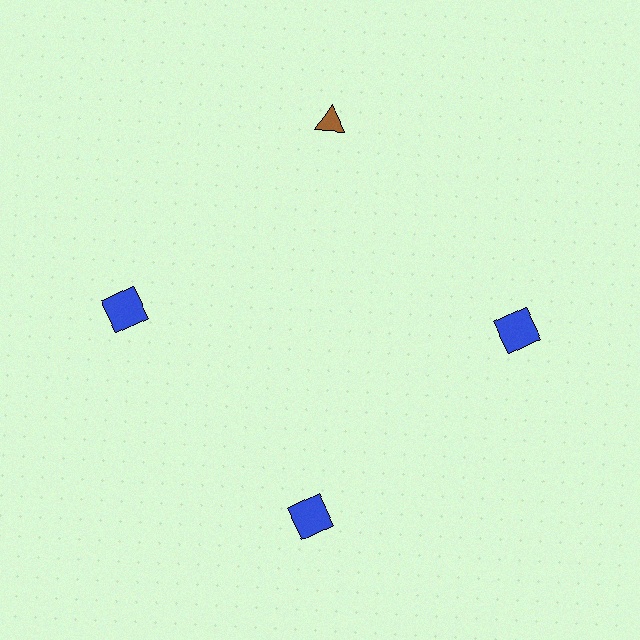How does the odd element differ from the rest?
It differs in both color (brown instead of blue) and shape (triangle instead of square).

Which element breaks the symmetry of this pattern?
The brown triangle at roughly the 12 o'clock position breaks the symmetry. All other shapes are blue squares.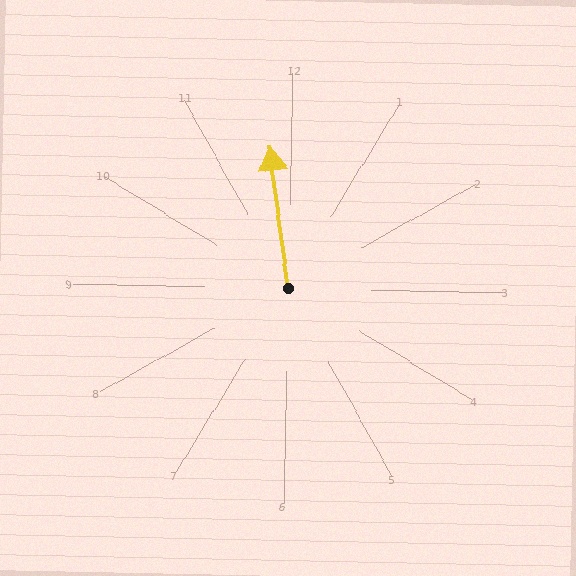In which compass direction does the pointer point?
North.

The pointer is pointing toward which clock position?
Roughly 12 o'clock.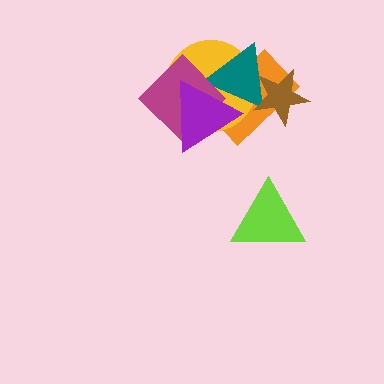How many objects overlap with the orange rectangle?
5 objects overlap with the orange rectangle.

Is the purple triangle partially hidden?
No, no other shape covers it.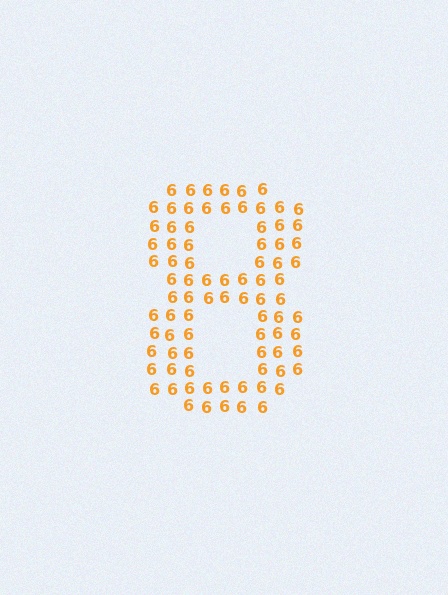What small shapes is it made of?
It is made of small digit 6's.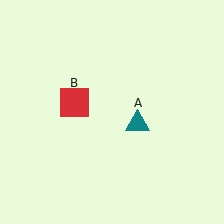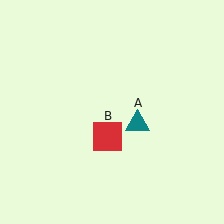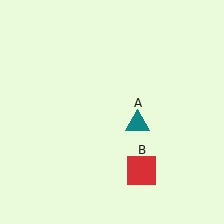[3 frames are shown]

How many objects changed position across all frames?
1 object changed position: red square (object B).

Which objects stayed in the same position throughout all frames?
Teal triangle (object A) remained stationary.